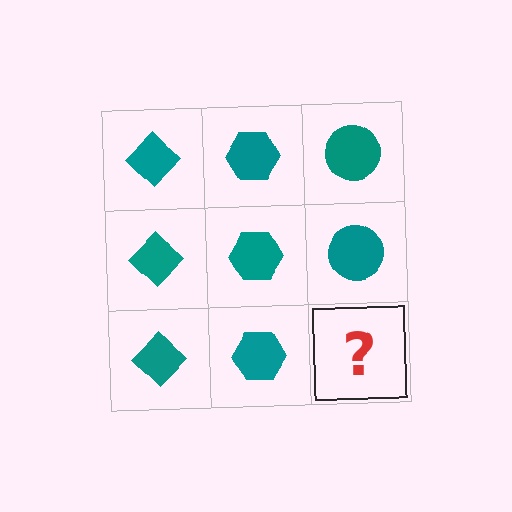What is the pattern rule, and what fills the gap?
The rule is that each column has a consistent shape. The gap should be filled with a teal circle.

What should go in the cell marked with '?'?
The missing cell should contain a teal circle.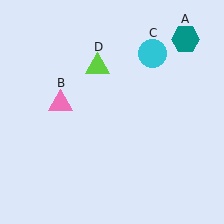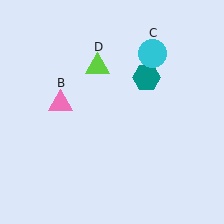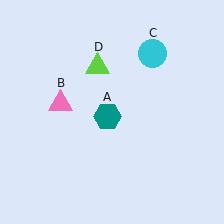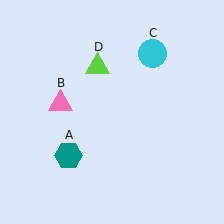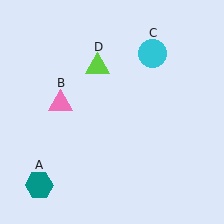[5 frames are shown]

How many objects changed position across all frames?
1 object changed position: teal hexagon (object A).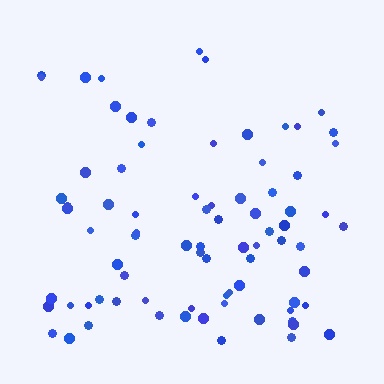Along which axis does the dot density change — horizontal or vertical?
Vertical.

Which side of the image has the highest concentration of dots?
The bottom.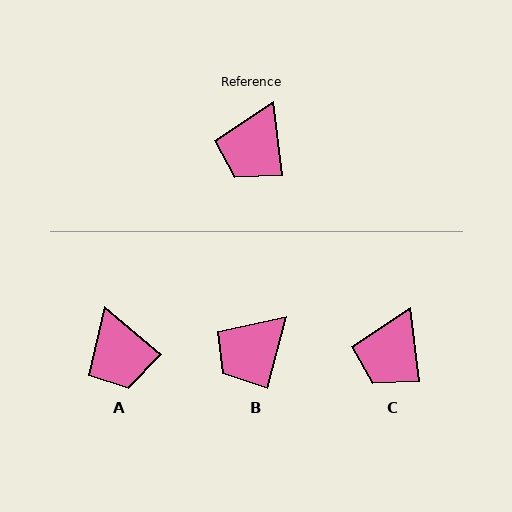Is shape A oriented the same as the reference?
No, it is off by about 43 degrees.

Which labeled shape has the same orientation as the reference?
C.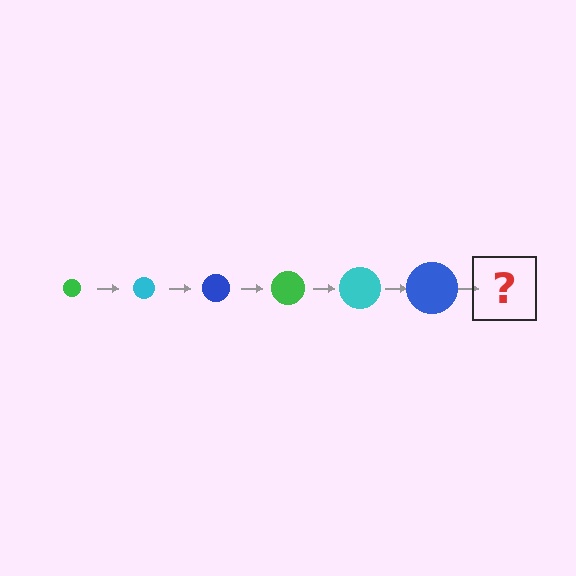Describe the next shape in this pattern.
It should be a green circle, larger than the previous one.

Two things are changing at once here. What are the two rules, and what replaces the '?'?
The two rules are that the circle grows larger each step and the color cycles through green, cyan, and blue. The '?' should be a green circle, larger than the previous one.